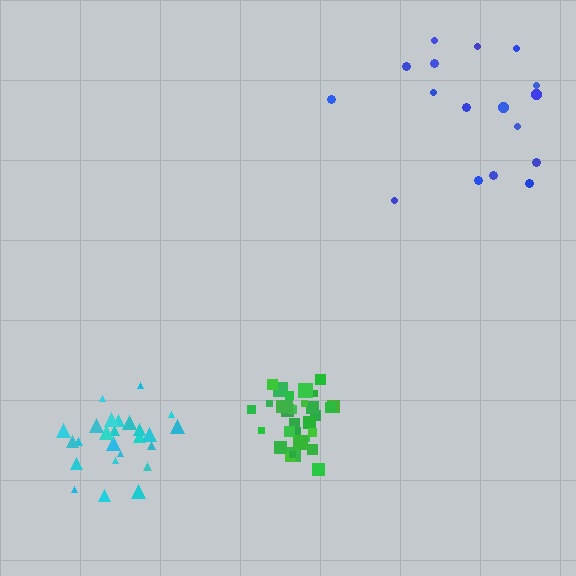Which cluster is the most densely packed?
Green.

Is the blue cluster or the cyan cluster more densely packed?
Cyan.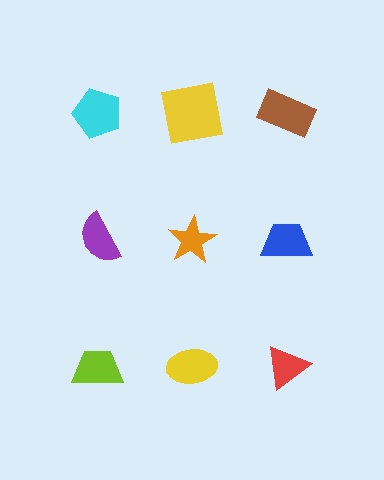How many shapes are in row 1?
3 shapes.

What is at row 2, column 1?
A purple semicircle.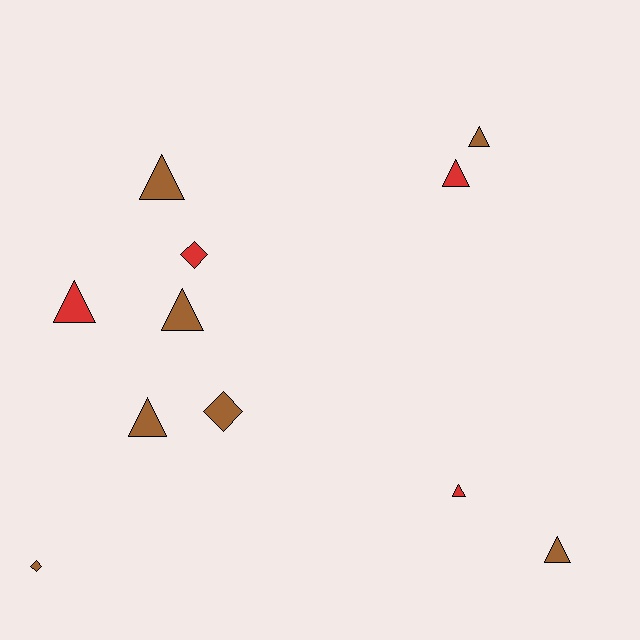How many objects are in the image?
There are 11 objects.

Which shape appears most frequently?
Triangle, with 8 objects.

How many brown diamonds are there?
There are 2 brown diamonds.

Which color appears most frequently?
Brown, with 7 objects.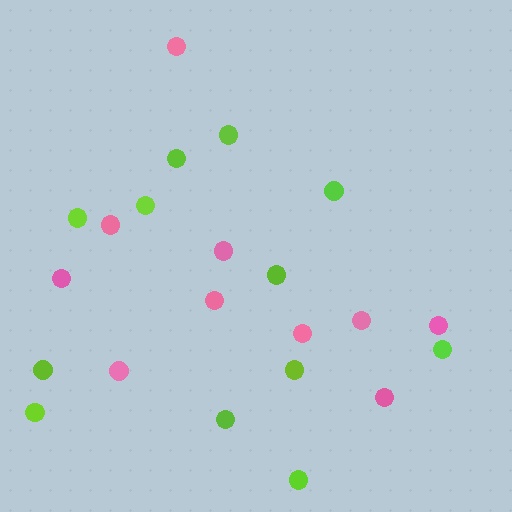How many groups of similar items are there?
There are 2 groups: one group of lime circles (12) and one group of pink circles (10).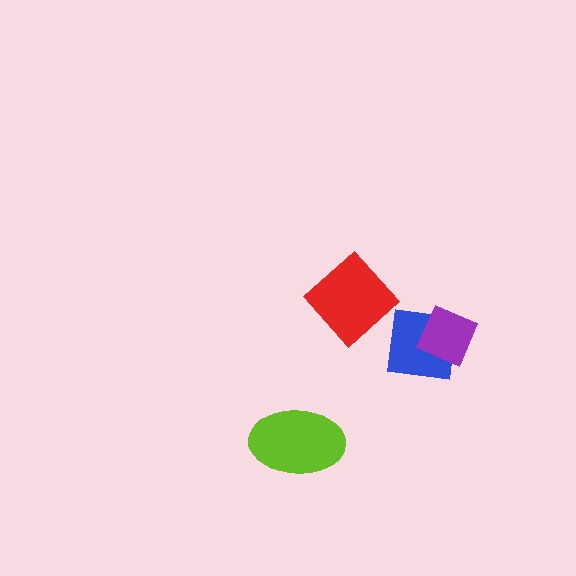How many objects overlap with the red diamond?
0 objects overlap with the red diamond.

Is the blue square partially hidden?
Yes, it is partially covered by another shape.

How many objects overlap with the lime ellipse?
0 objects overlap with the lime ellipse.